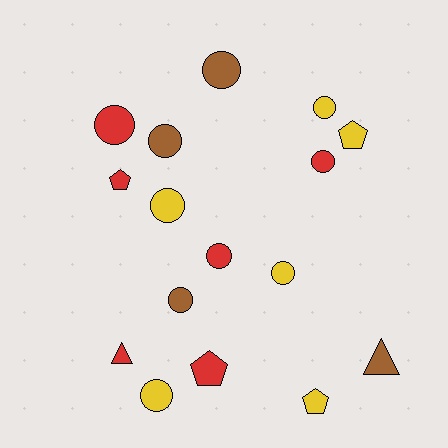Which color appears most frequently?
Yellow, with 6 objects.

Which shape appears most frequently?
Circle, with 10 objects.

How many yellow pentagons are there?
There are 2 yellow pentagons.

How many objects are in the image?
There are 16 objects.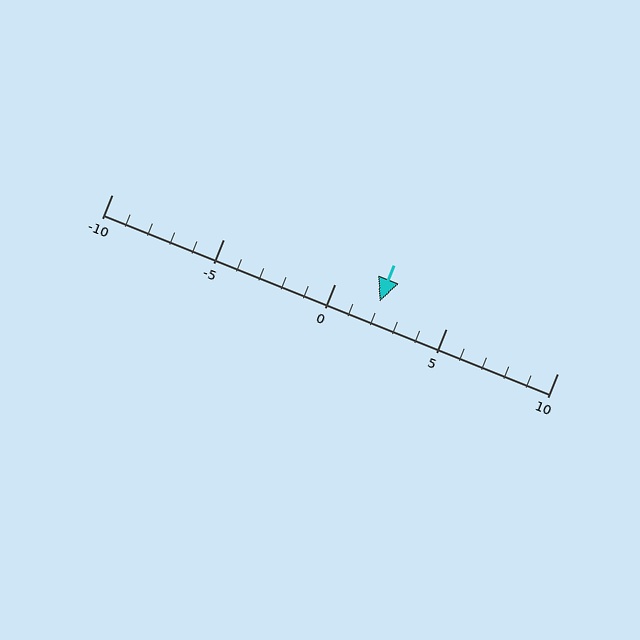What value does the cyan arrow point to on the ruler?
The cyan arrow points to approximately 2.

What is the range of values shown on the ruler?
The ruler shows values from -10 to 10.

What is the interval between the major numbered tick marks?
The major tick marks are spaced 5 units apart.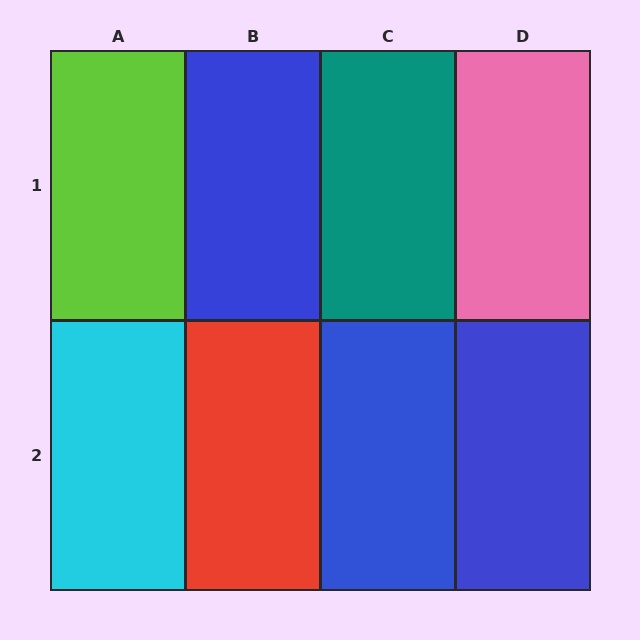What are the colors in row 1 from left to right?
Lime, blue, teal, pink.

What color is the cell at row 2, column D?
Blue.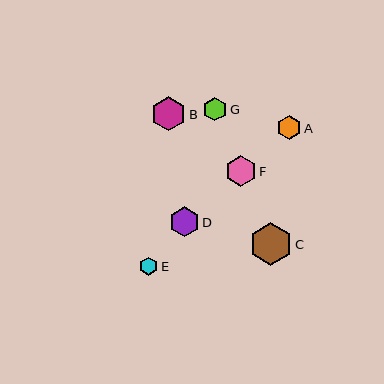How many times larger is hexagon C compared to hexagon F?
Hexagon C is approximately 1.4 times the size of hexagon F.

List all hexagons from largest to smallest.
From largest to smallest: C, B, F, D, G, A, E.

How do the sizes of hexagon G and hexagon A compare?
Hexagon G and hexagon A are approximately the same size.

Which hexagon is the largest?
Hexagon C is the largest with a size of approximately 43 pixels.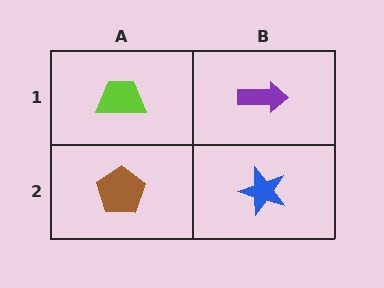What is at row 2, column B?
A blue star.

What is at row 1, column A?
A lime trapezoid.